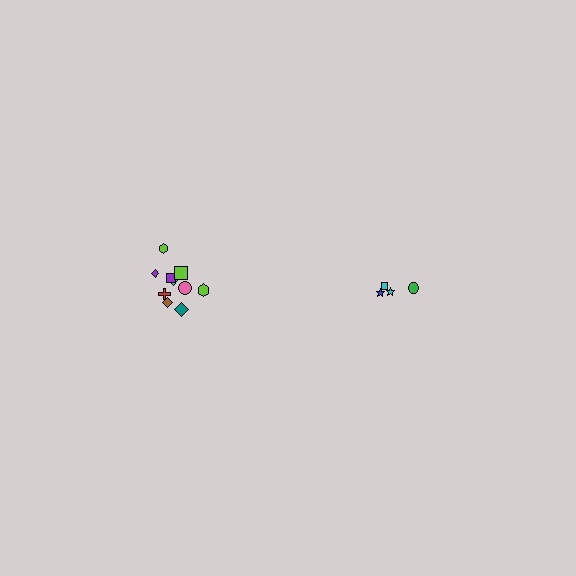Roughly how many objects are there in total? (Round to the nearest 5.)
Roughly 15 objects in total.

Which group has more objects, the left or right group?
The left group.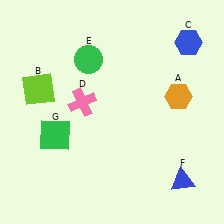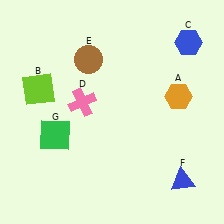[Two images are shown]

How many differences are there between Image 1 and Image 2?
There is 1 difference between the two images.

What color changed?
The circle (E) changed from green in Image 1 to brown in Image 2.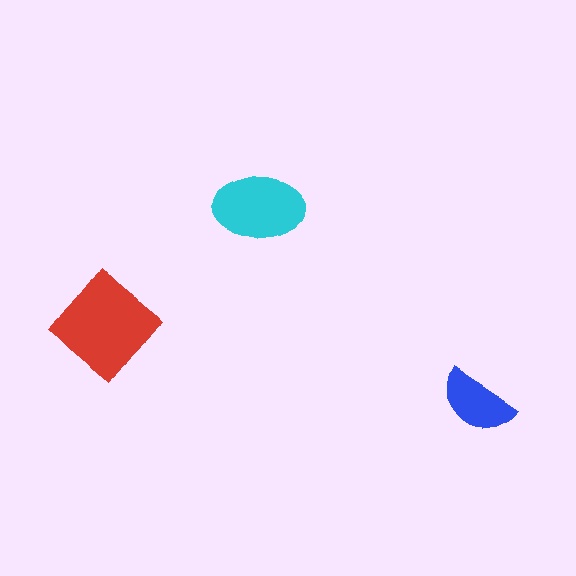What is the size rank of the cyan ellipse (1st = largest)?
2nd.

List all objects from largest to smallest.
The red diamond, the cyan ellipse, the blue semicircle.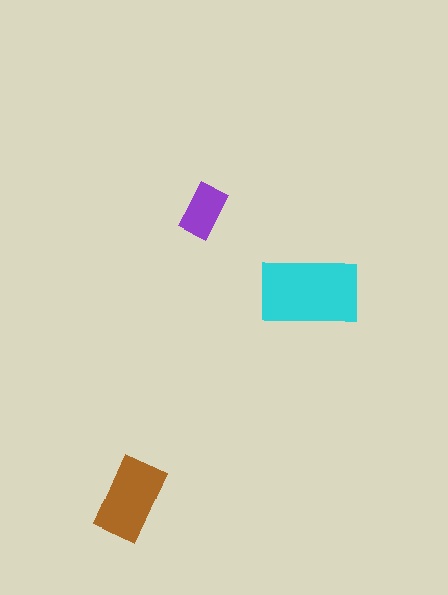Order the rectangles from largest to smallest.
the cyan one, the brown one, the purple one.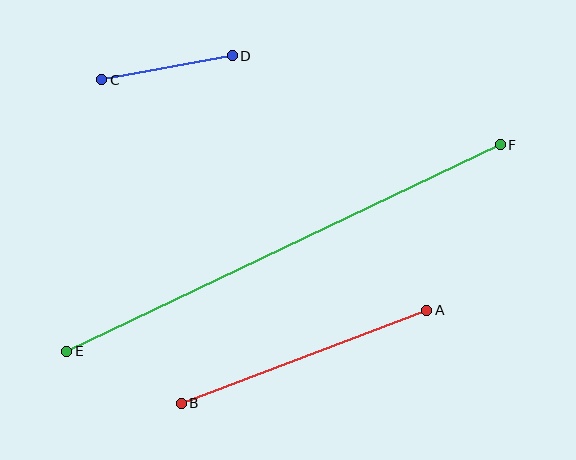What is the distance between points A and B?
The distance is approximately 262 pixels.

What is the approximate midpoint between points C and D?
The midpoint is at approximately (167, 68) pixels.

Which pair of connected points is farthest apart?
Points E and F are farthest apart.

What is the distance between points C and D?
The distance is approximately 132 pixels.